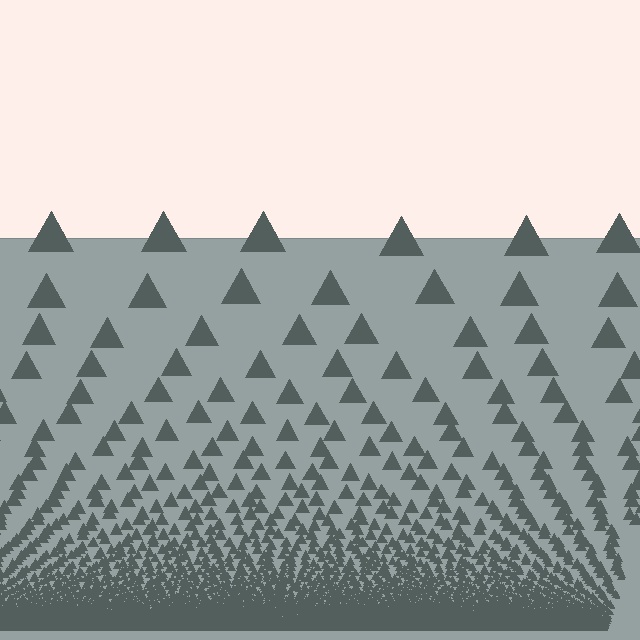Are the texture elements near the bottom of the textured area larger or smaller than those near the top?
Smaller. The gradient is inverted — elements near the bottom are smaller and denser.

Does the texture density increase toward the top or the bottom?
Density increases toward the bottom.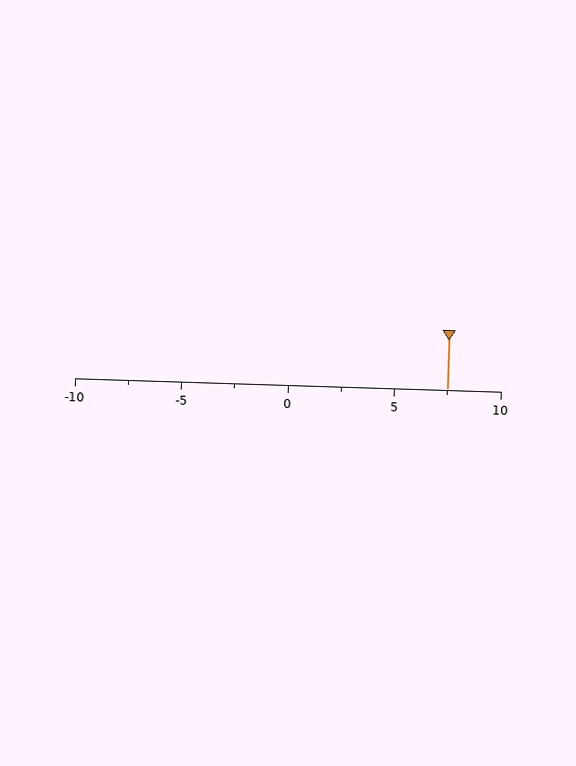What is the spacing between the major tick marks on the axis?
The major ticks are spaced 5 apart.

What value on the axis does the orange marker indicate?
The marker indicates approximately 7.5.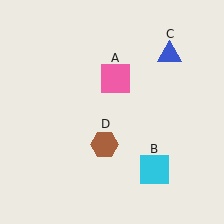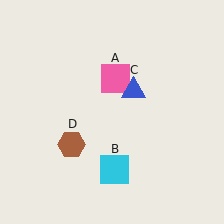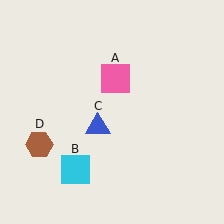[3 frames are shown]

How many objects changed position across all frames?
3 objects changed position: cyan square (object B), blue triangle (object C), brown hexagon (object D).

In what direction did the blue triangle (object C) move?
The blue triangle (object C) moved down and to the left.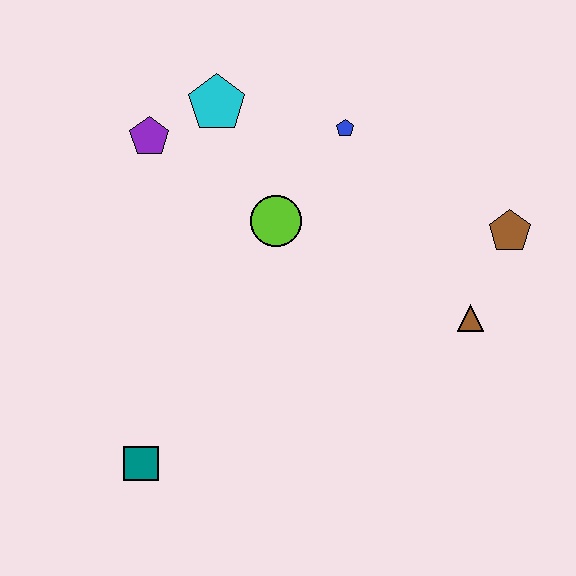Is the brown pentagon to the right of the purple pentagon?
Yes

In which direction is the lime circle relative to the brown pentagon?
The lime circle is to the left of the brown pentagon.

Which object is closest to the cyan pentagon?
The purple pentagon is closest to the cyan pentagon.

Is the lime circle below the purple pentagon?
Yes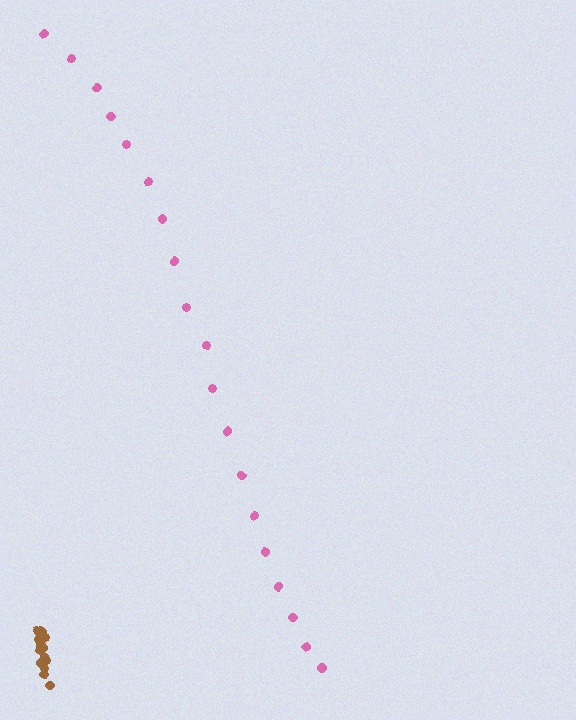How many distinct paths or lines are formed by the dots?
There are 2 distinct paths.